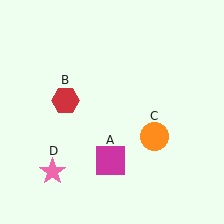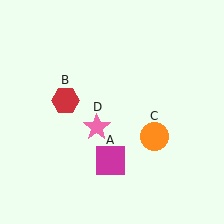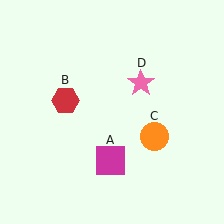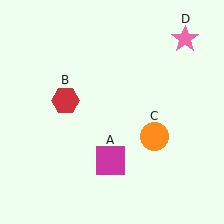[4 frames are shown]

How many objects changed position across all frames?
1 object changed position: pink star (object D).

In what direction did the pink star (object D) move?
The pink star (object D) moved up and to the right.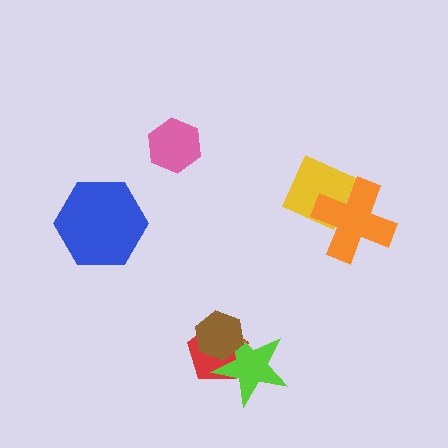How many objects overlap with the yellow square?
1 object overlaps with the yellow square.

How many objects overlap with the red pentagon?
2 objects overlap with the red pentagon.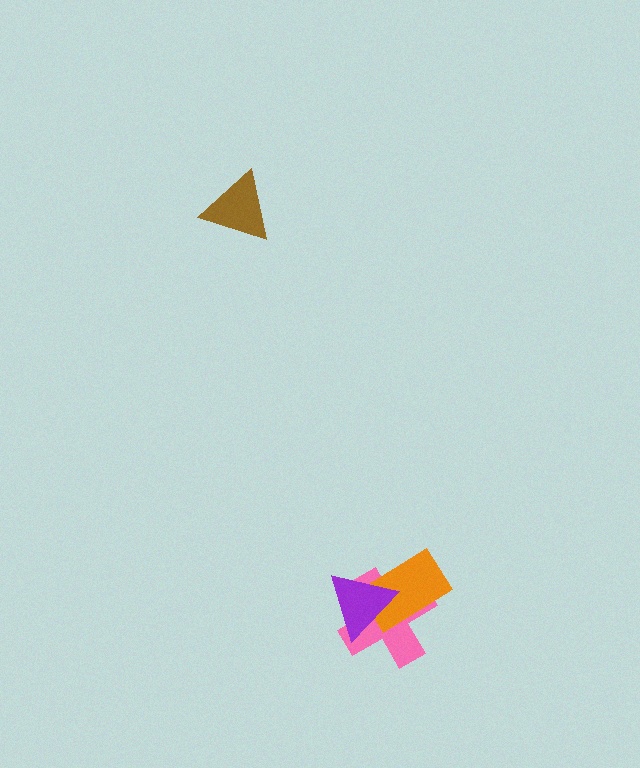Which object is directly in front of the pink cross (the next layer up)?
The orange rectangle is directly in front of the pink cross.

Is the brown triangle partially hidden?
No, no other shape covers it.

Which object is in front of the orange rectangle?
The purple triangle is in front of the orange rectangle.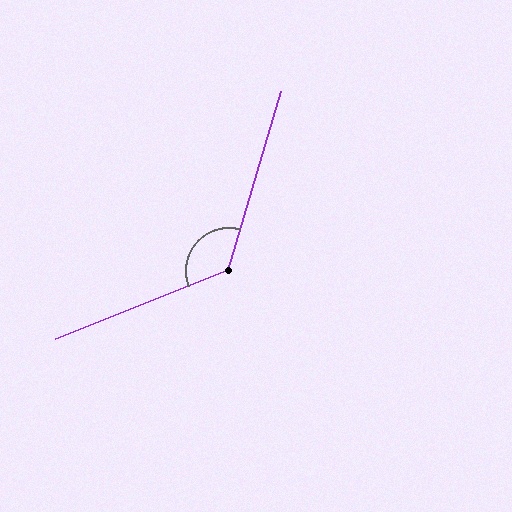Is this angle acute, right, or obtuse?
It is obtuse.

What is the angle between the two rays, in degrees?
Approximately 128 degrees.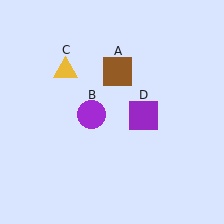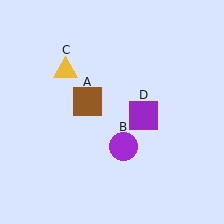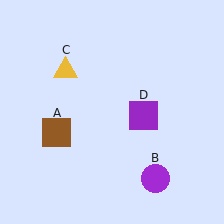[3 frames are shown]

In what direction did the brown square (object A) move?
The brown square (object A) moved down and to the left.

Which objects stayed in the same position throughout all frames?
Yellow triangle (object C) and purple square (object D) remained stationary.